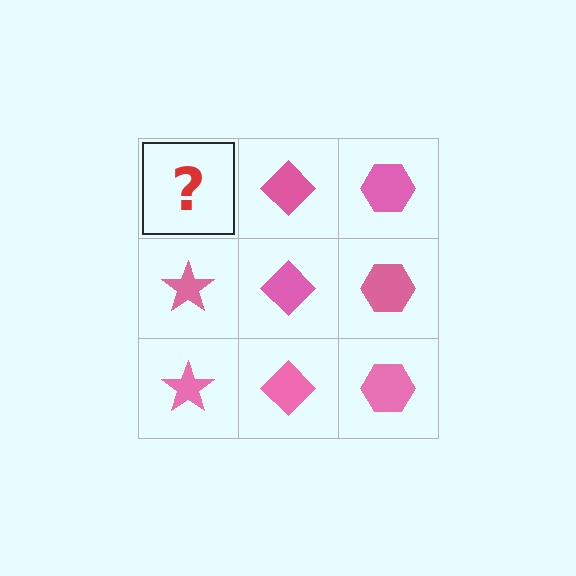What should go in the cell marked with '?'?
The missing cell should contain a pink star.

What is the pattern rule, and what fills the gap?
The rule is that each column has a consistent shape. The gap should be filled with a pink star.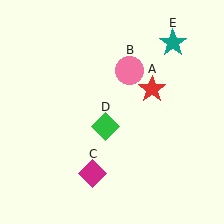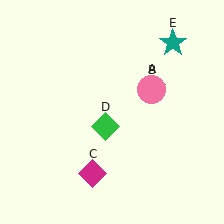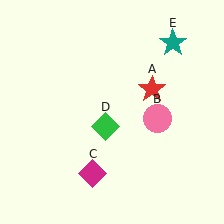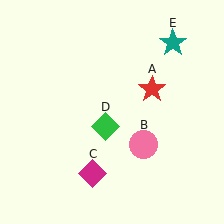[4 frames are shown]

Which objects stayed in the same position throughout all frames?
Red star (object A) and magenta diamond (object C) and green diamond (object D) and teal star (object E) remained stationary.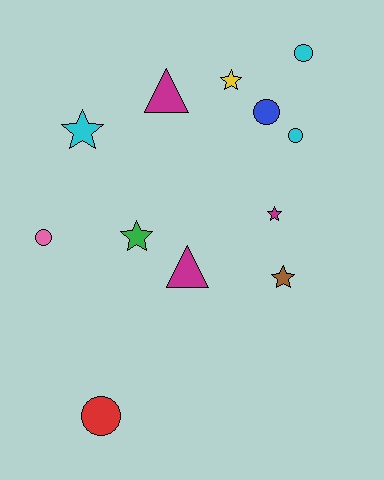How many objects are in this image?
There are 12 objects.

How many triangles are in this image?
There are 2 triangles.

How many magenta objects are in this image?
There are 3 magenta objects.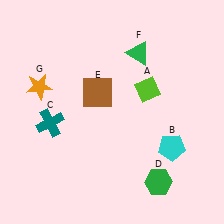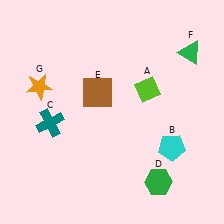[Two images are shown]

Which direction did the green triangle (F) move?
The green triangle (F) moved right.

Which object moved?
The green triangle (F) moved right.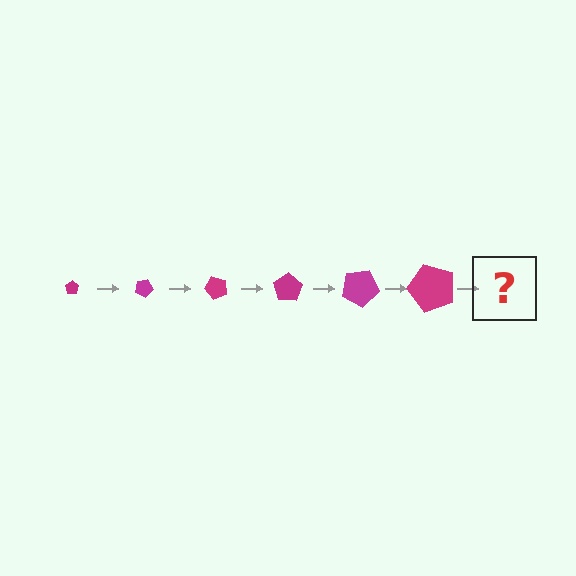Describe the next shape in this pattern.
It should be a pentagon, larger than the previous one and rotated 150 degrees from the start.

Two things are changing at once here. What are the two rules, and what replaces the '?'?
The two rules are that the pentagon grows larger each step and it rotates 25 degrees each step. The '?' should be a pentagon, larger than the previous one and rotated 150 degrees from the start.